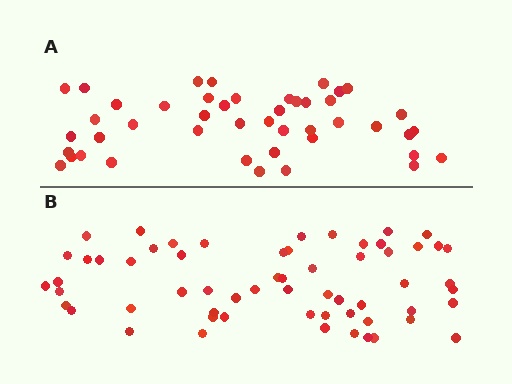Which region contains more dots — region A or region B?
Region B (the bottom region) has more dots.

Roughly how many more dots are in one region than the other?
Region B has approximately 15 more dots than region A.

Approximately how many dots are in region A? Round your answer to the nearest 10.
About 40 dots. (The exact count is 45, which rounds to 40.)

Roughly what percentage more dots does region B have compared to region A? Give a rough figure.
About 35% more.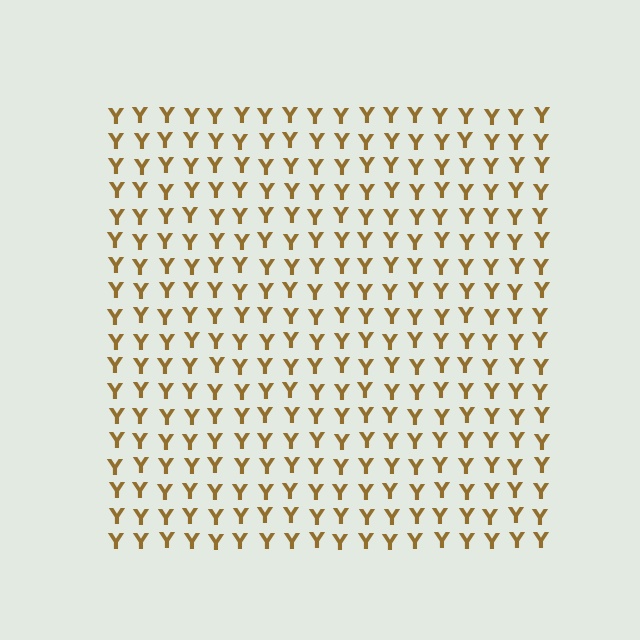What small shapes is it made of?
It is made of small letter Y's.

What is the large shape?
The large shape is a square.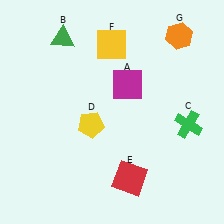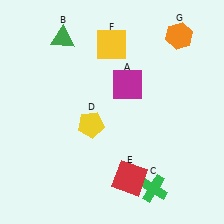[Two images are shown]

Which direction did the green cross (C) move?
The green cross (C) moved down.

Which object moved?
The green cross (C) moved down.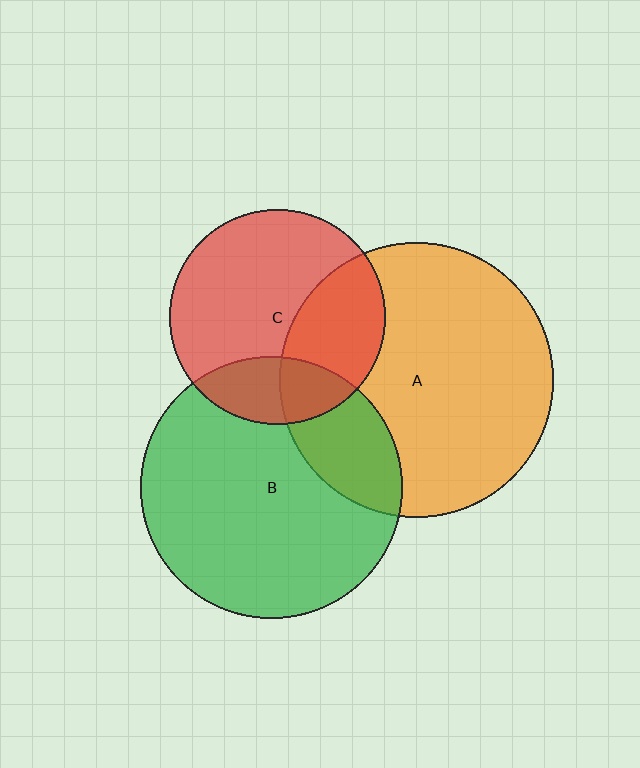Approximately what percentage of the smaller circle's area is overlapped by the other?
Approximately 20%.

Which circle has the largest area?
Circle A (orange).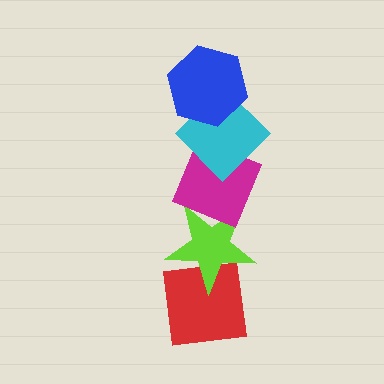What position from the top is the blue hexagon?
The blue hexagon is 1st from the top.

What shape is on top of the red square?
The lime star is on top of the red square.